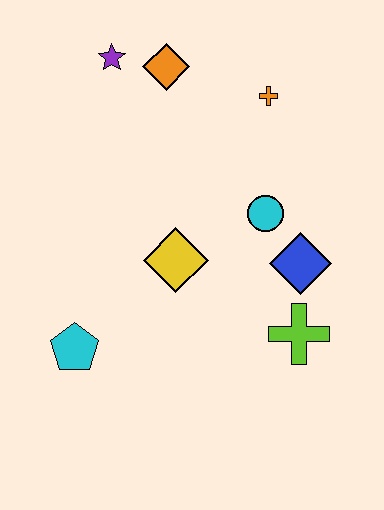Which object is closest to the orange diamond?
The purple star is closest to the orange diamond.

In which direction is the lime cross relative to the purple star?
The lime cross is below the purple star.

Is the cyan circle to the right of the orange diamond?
Yes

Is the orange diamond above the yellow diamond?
Yes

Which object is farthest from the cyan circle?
The cyan pentagon is farthest from the cyan circle.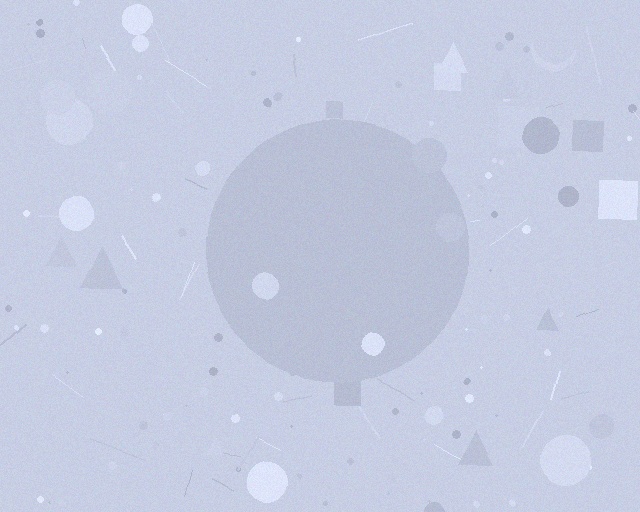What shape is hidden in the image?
A circle is hidden in the image.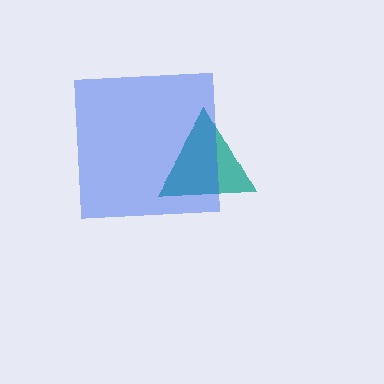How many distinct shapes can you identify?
There are 2 distinct shapes: a teal triangle, a blue square.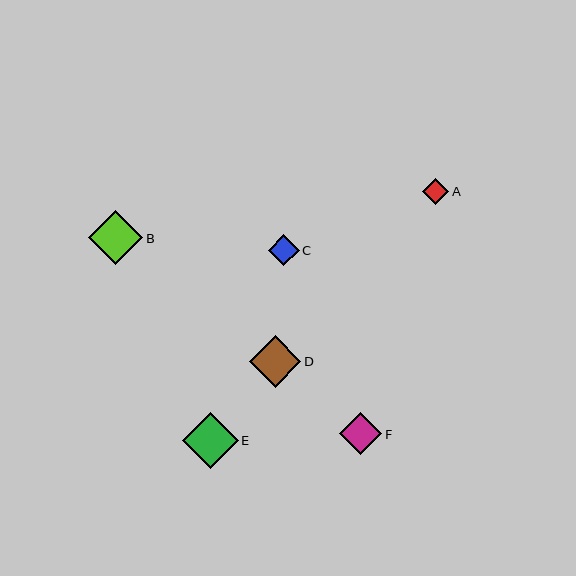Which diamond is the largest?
Diamond E is the largest with a size of approximately 56 pixels.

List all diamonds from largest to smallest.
From largest to smallest: E, B, D, F, C, A.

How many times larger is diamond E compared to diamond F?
Diamond E is approximately 1.3 times the size of diamond F.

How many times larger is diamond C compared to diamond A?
Diamond C is approximately 1.2 times the size of diamond A.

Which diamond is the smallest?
Diamond A is the smallest with a size of approximately 26 pixels.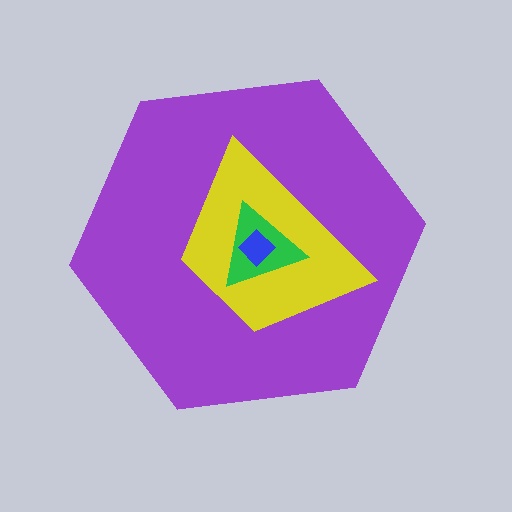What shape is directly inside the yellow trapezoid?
The green triangle.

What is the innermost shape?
The blue diamond.